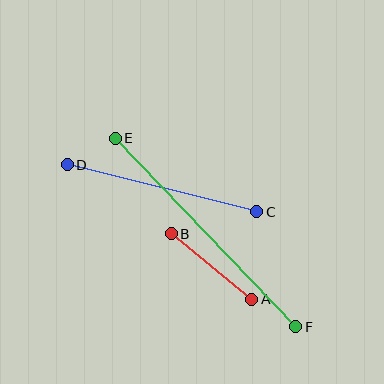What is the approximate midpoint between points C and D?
The midpoint is at approximately (162, 188) pixels.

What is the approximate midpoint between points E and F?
The midpoint is at approximately (206, 232) pixels.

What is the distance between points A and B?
The distance is approximately 104 pixels.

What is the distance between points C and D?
The distance is approximately 195 pixels.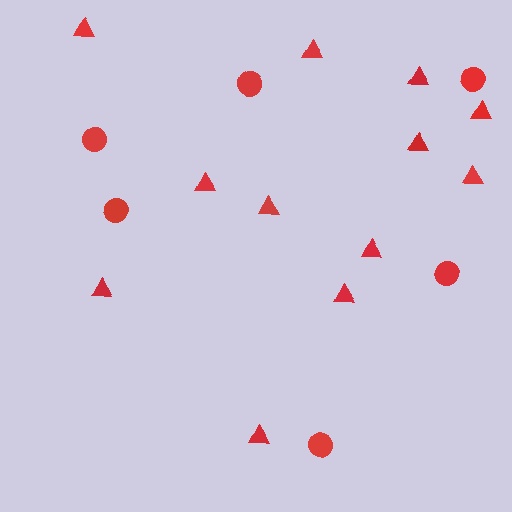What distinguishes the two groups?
There are 2 groups: one group of circles (6) and one group of triangles (12).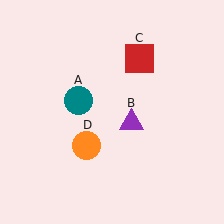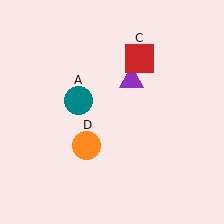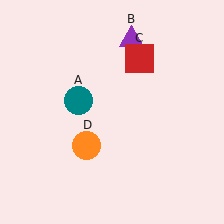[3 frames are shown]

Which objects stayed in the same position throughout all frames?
Teal circle (object A) and red square (object C) and orange circle (object D) remained stationary.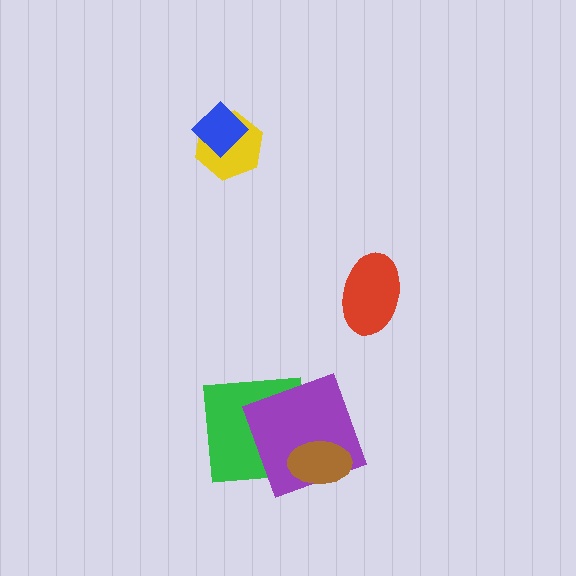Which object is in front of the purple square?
The brown ellipse is in front of the purple square.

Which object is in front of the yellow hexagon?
The blue diamond is in front of the yellow hexagon.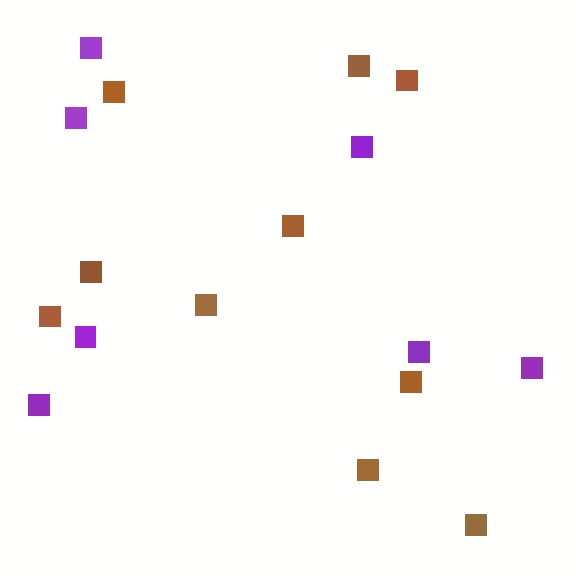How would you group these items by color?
There are 2 groups: one group of purple squares (7) and one group of brown squares (10).